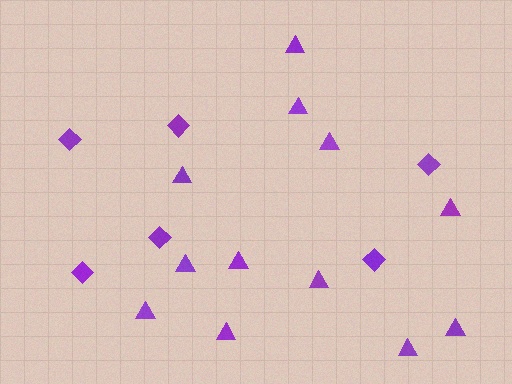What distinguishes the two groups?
There are 2 groups: one group of diamonds (6) and one group of triangles (12).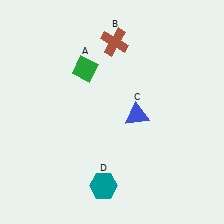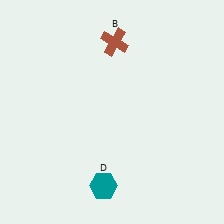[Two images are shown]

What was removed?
The blue triangle (C), the green diamond (A) were removed in Image 2.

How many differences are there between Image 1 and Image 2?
There are 2 differences between the two images.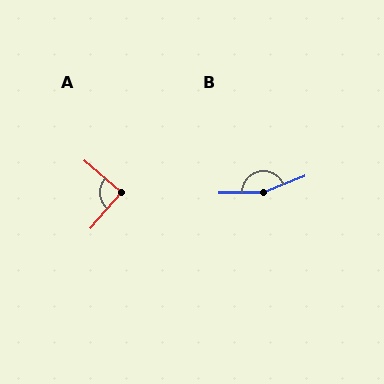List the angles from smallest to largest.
A (91°), B (160°).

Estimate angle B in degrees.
Approximately 160 degrees.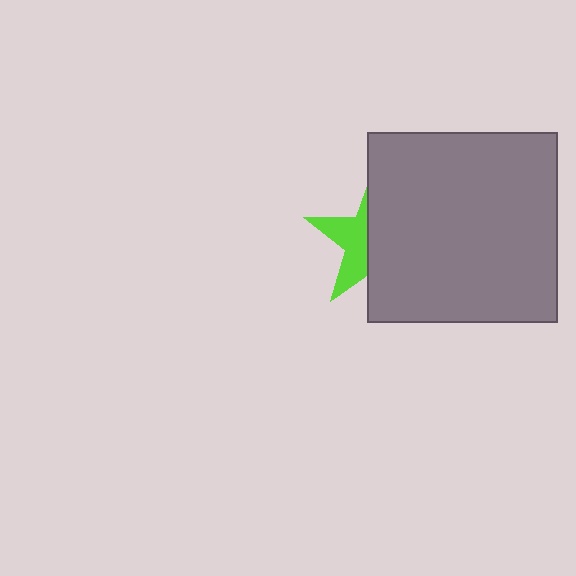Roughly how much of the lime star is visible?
A small part of it is visible (roughly 40%).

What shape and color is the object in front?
The object in front is a gray square.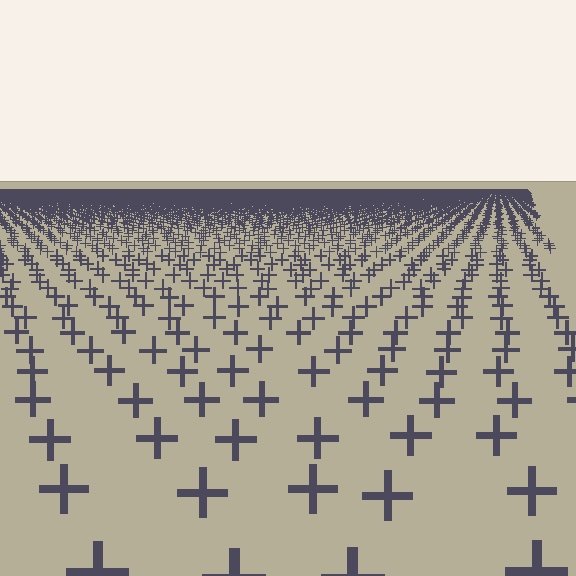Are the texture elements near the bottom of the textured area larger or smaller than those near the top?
Larger. Near the bottom, elements are closer to the viewer and appear at a bigger on-screen size.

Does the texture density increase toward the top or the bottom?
Density increases toward the top.